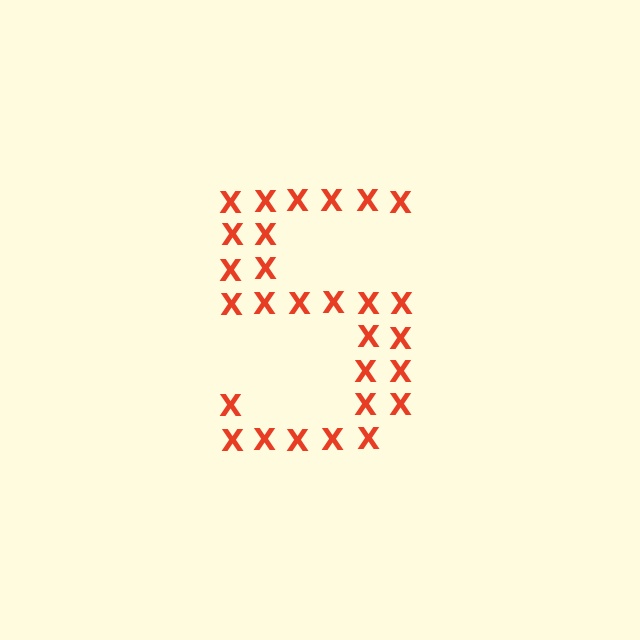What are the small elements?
The small elements are letter X's.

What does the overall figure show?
The overall figure shows the digit 5.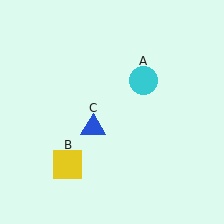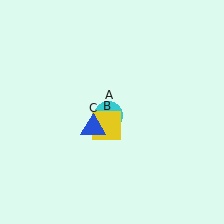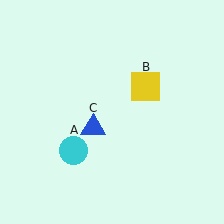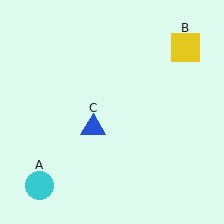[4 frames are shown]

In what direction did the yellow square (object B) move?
The yellow square (object B) moved up and to the right.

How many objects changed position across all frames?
2 objects changed position: cyan circle (object A), yellow square (object B).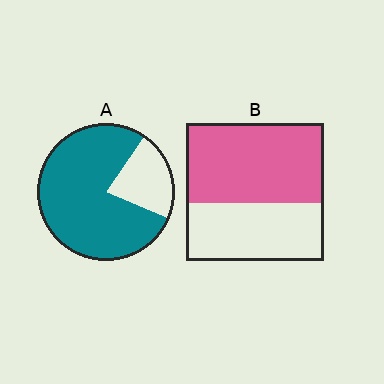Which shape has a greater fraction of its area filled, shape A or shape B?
Shape A.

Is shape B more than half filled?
Yes.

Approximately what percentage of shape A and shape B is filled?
A is approximately 80% and B is approximately 60%.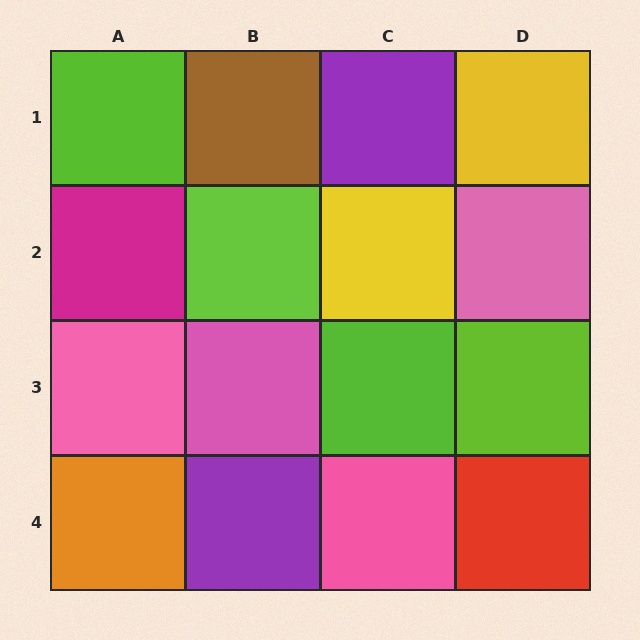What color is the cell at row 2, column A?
Magenta.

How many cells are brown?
1 cell is brown.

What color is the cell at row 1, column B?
Brown.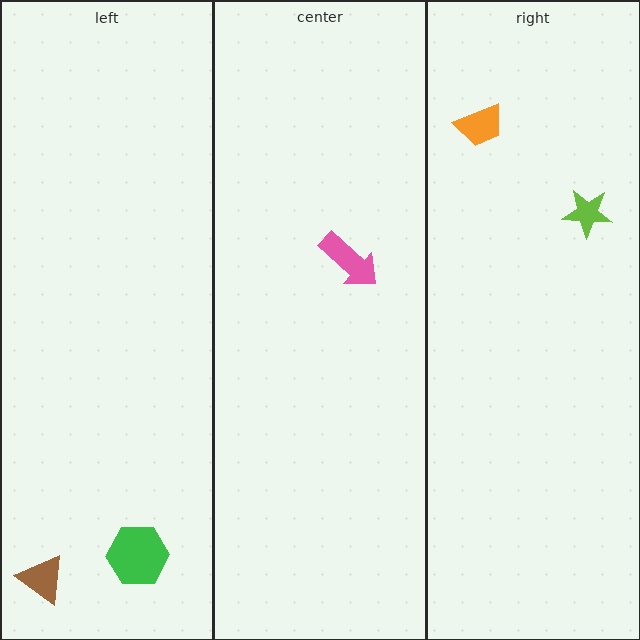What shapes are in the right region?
The orange trapezoid, the lime star.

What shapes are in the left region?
The brown triangle, the green hexagon.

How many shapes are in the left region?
2.